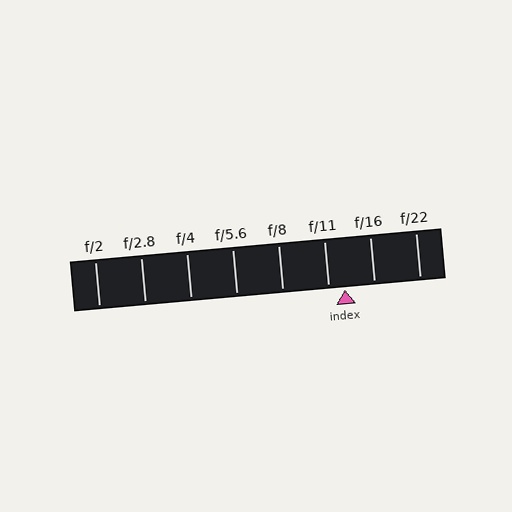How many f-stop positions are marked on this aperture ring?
There are 8 f-stop positions marked.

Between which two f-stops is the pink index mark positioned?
The index mark is between f/11 and f/16.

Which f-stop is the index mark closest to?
The index mark is closest to f/11.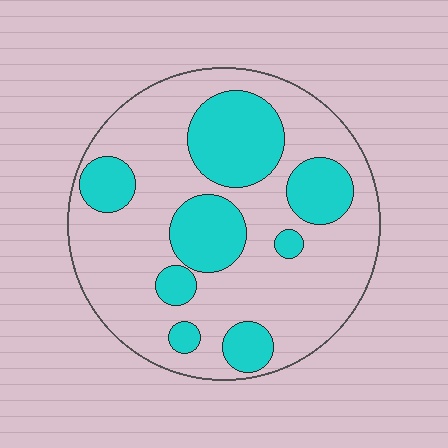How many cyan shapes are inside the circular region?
8.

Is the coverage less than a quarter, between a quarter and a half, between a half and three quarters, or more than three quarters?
Between a quarter and a half.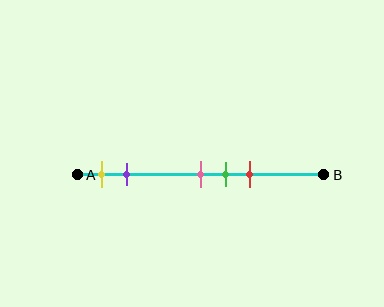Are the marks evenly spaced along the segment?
No, the marks are not evenly spaced.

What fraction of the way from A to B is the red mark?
The red mark is approximately 70% (0.7) of the way from A to B.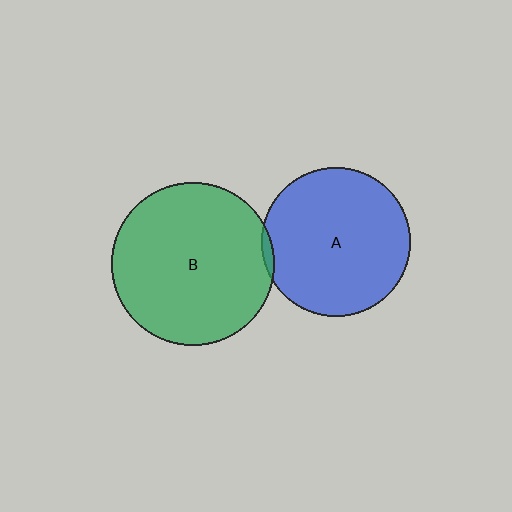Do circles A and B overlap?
Yes.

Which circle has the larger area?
Circle B (green).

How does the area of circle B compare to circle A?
Approximately 1.2 times.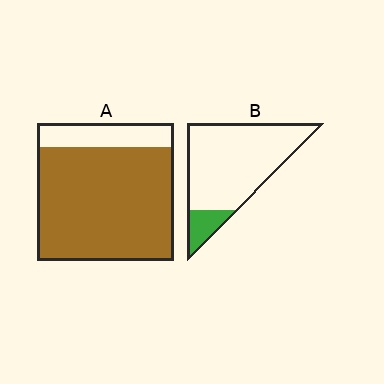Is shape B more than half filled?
No.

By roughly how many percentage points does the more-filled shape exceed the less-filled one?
By roughly 70 percentage points (A over B).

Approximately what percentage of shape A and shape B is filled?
A is approximately 85% and B is approximately 15%.